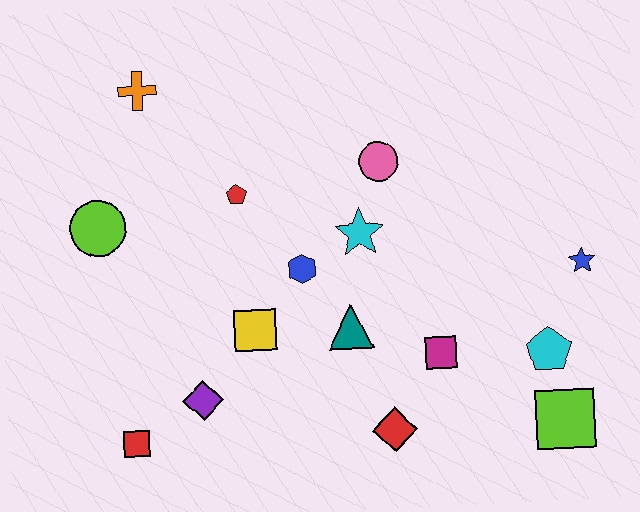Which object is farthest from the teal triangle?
The orange cross is farthest from the teal triangle.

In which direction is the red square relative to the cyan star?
The red square is to the left of the cyan star.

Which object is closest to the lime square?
The cyan pentagon is closest to the lime square.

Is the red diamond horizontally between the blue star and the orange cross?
Yes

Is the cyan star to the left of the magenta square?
Yes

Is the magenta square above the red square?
Yes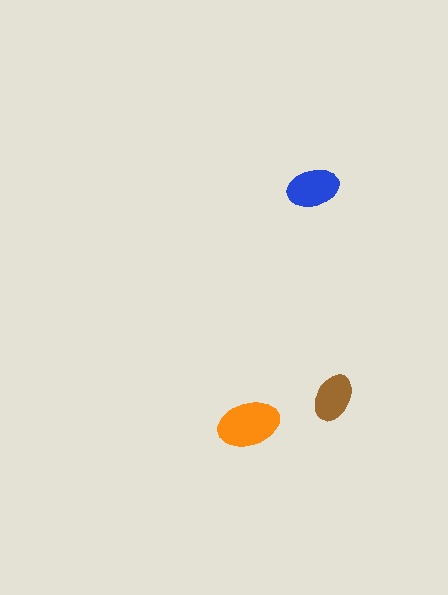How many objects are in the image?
There are 3 objects in the image.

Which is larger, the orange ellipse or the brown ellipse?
The orange one.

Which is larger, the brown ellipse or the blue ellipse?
The blue one.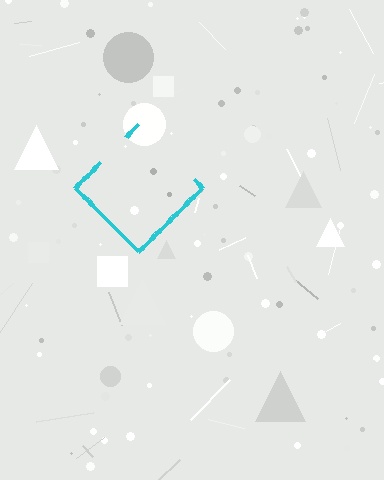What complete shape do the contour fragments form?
The contour fragments form a diamond.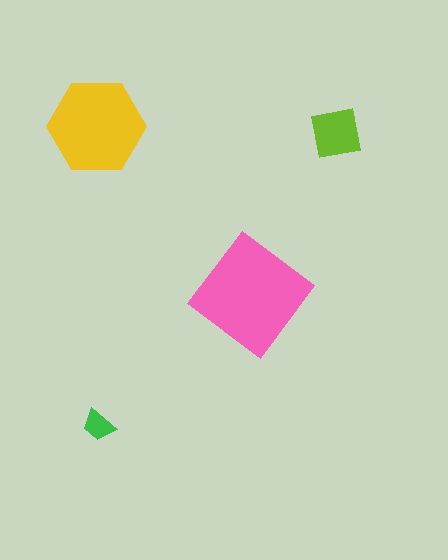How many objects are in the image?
There are 4 objects in the image.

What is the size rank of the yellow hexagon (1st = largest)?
2nd.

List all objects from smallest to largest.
The green trapezoid, the lime square, the yellow hexagon, the pink diamond.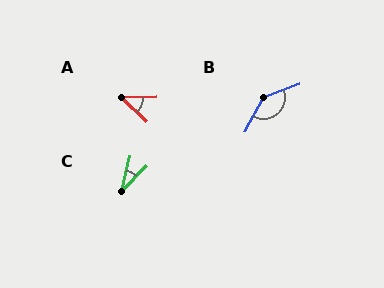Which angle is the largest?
B, at approximately 139 degrees.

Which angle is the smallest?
C, at approximately 31 degrees.